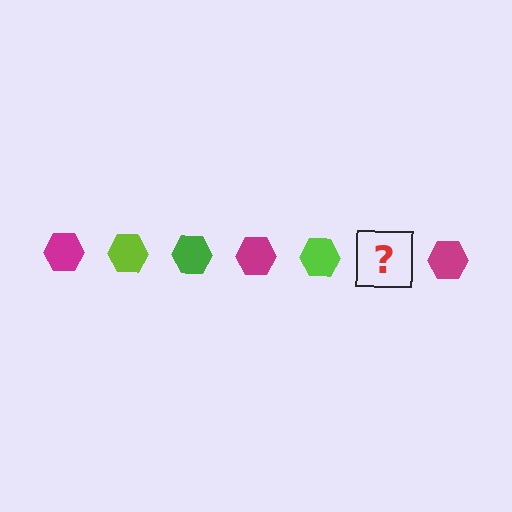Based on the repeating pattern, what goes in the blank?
The blank should be a green hexagon.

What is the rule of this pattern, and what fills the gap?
The rule is that the pattern cycles through magenta, lime, green hexagons. The gap should be filled with a green hexagon.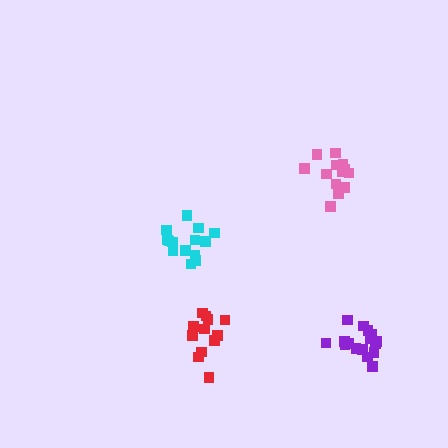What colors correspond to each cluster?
The clusters are colored: purple, red, pink, cyan.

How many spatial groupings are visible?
There are 4 spatial groupings.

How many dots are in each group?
Group 1: 16 dots, Group 2: 12 dots, Group 3: 13 dots, Group 4: 15 dots (56 total).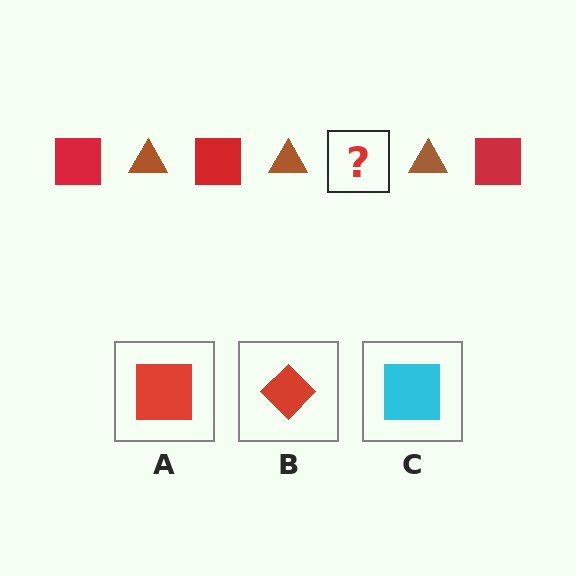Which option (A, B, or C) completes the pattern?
A.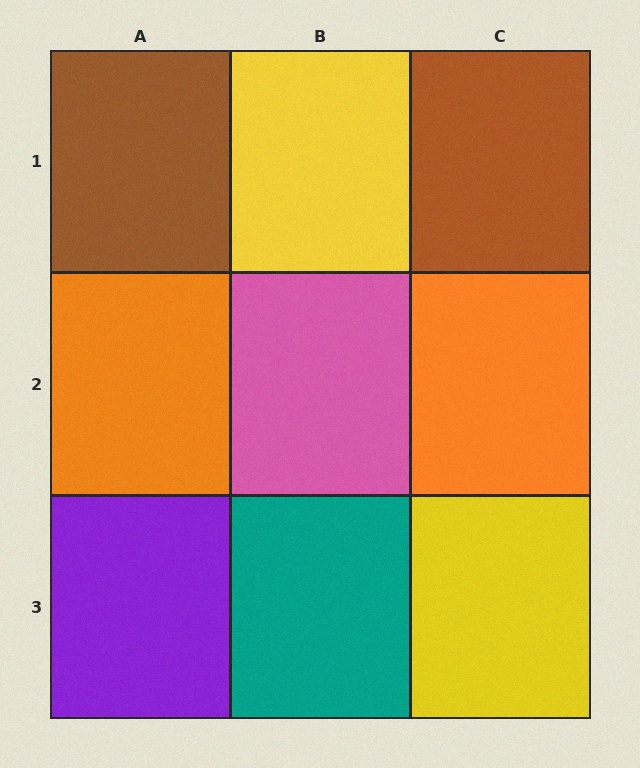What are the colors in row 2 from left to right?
Orange, pink, orange.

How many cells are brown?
2 cells are brown.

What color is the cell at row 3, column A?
Purple.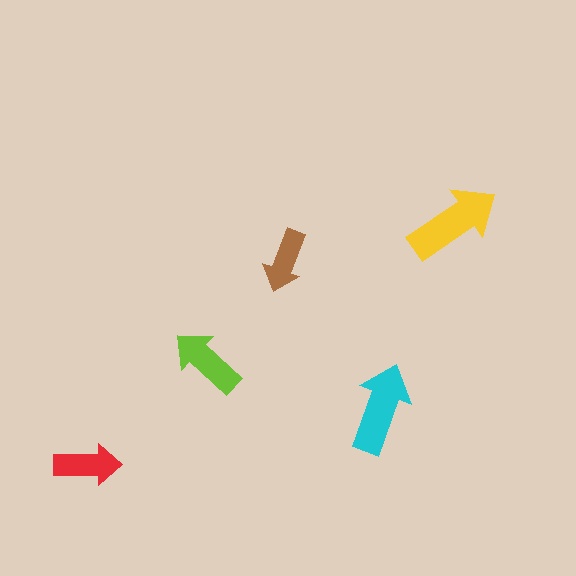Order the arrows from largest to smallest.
the yellow one, the cyan one, the lime one, the red one, the brown one.